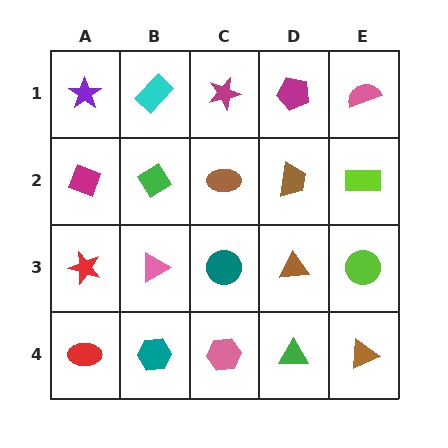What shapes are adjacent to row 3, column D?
A brown trapezoid (row 2, column D), a green triangle (row 4, column D), a teal circle (row 3, column C), a lime circle (row 3, column E).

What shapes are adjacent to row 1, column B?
A green diamond (row 2, column B), a purple star (row 1, column A), a magenta star (row 1, column C).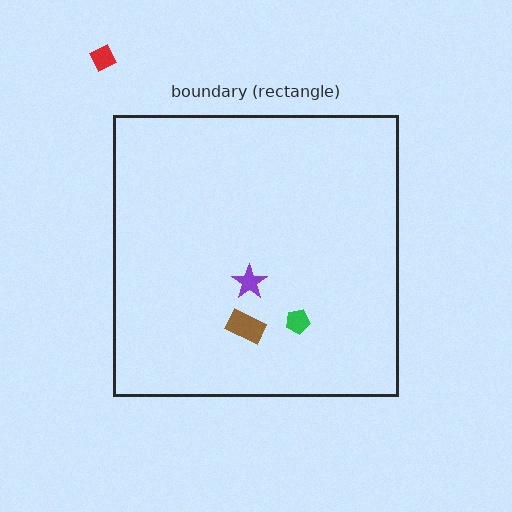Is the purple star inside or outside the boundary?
Inside.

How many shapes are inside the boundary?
3 inside, 1 outside.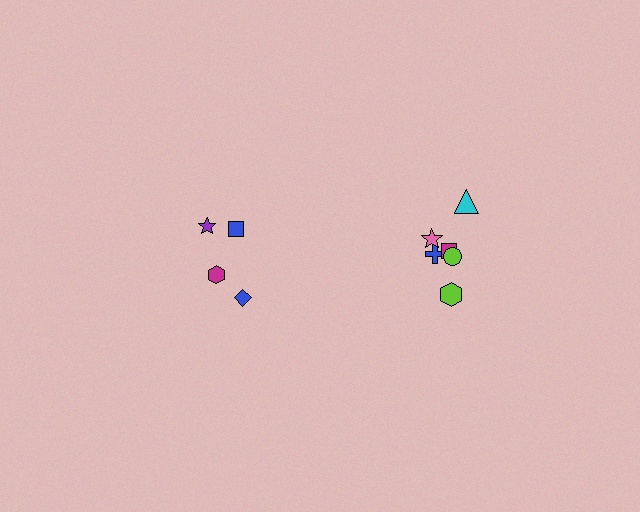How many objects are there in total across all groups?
There are 10 objects.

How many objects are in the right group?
There are 6 objects.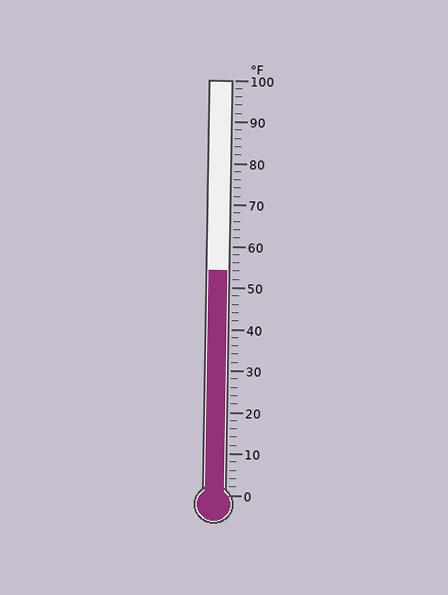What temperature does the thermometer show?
The thermometer shows approximately 54°F.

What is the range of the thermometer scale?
The thermometer scale ranges from 0°F to 100°F.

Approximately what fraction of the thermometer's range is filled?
The thermometer is filled to approximately 55% of its range.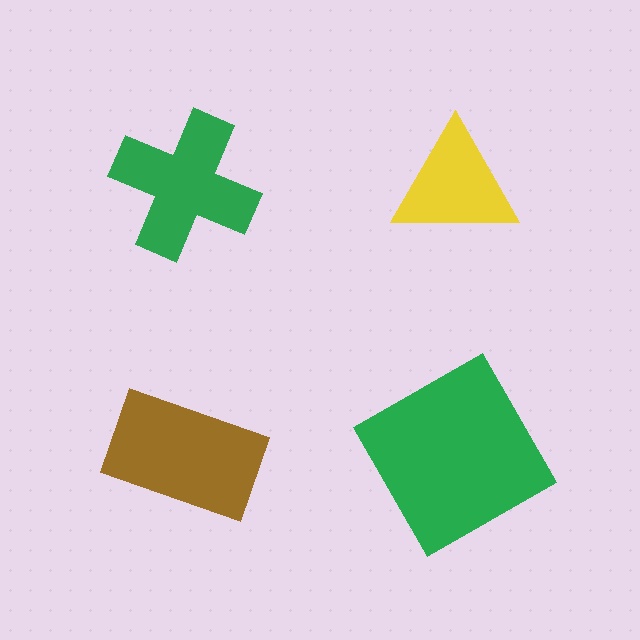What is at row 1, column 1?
A green cross.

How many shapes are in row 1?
2 shapes.